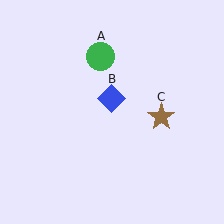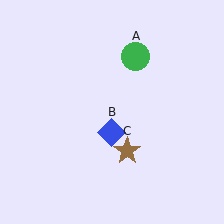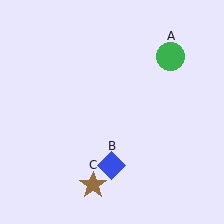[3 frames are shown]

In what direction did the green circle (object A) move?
The green circle (object A) moved right.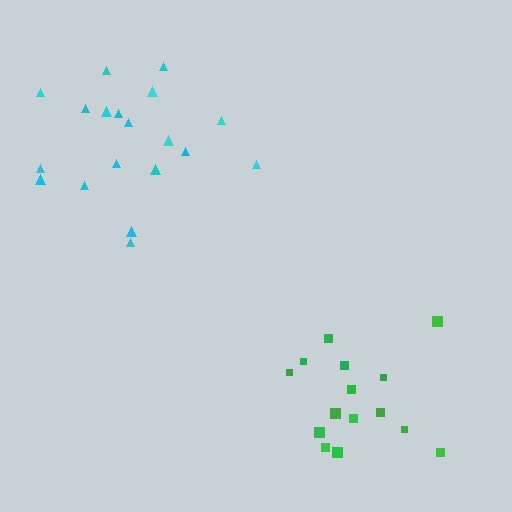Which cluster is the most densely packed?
Green.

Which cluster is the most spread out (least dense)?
Cyan.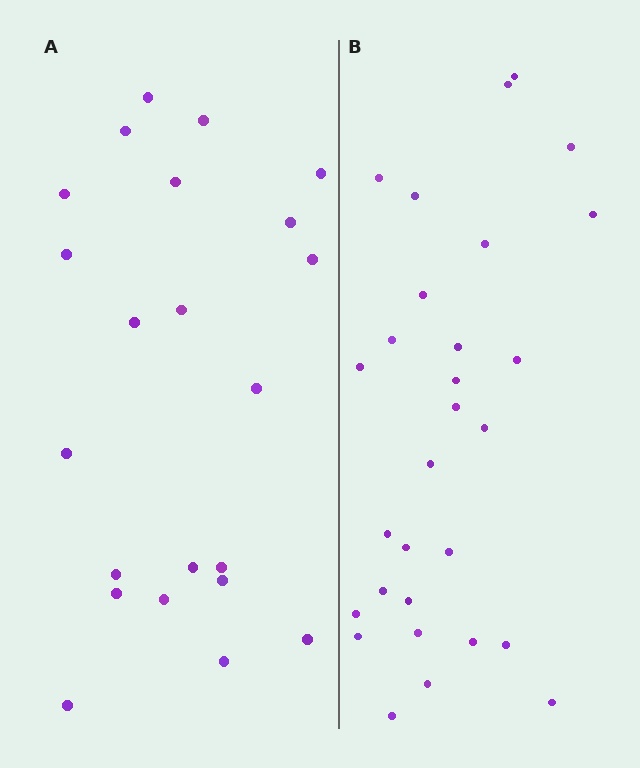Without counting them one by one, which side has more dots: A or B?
Region B (the right region) has more dots.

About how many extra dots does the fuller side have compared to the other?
Region B has roughly 8 or so more dots than region A.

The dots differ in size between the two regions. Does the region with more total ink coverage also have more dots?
No. Region A has more total ink coverage because its dots are larger, but region B actually contains more individual dots. Total area can be misleading — the number of items is what matters here.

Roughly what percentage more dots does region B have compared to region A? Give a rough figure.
About 30% more.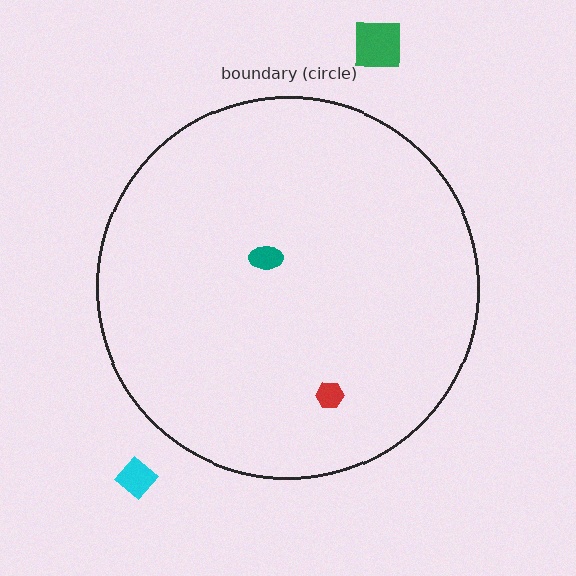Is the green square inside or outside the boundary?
Outside.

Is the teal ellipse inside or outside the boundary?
Inside.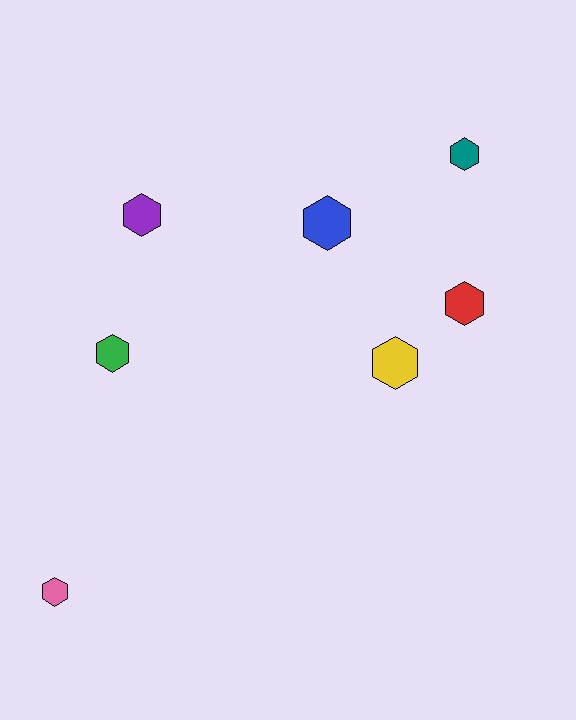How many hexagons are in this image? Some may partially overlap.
There are 7 hexagons.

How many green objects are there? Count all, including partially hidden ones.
There is 1 green object.